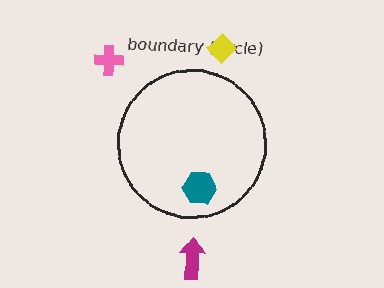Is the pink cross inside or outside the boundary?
Outside.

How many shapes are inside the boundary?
1 inside, 3 outside.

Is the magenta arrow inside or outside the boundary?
Outside.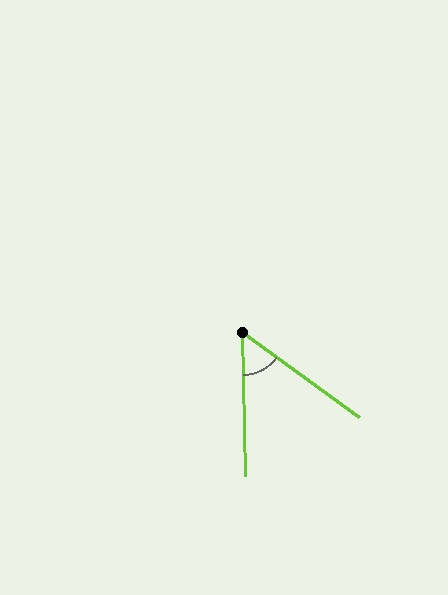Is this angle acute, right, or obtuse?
It is acute.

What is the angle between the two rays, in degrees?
Approximately 53 degrees.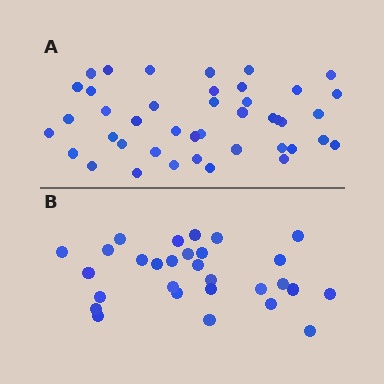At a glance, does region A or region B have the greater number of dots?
Region A (the top region) has more dots.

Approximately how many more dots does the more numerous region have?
Region A has approximately 15 more dots than region B.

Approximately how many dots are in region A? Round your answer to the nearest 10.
About 40 dots. (The exact count is 42, which rounds to 40.)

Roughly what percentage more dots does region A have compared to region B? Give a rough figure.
About 45% more.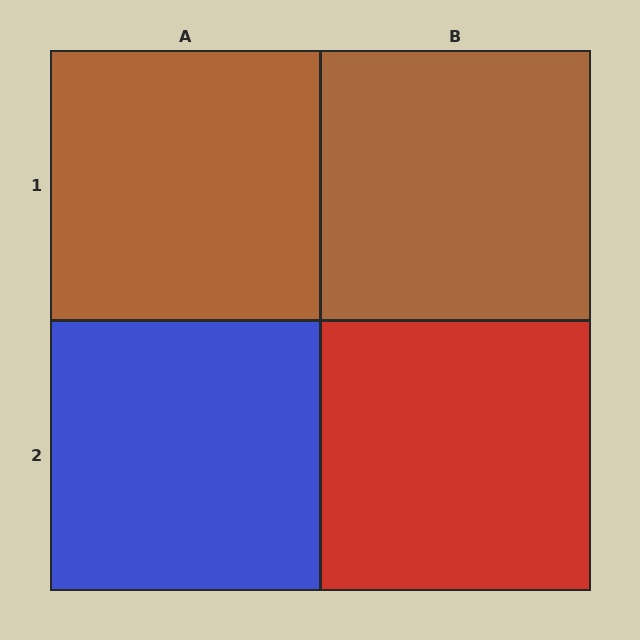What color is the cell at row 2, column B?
Red.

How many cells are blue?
1 cell is blue.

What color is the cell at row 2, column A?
Blue.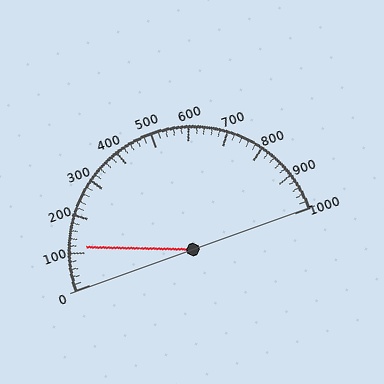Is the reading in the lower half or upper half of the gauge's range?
The reading is in the lower half of the range (0 to 1000).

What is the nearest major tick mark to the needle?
The nearest major tick mark is 100.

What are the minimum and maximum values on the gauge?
The gauge ranges from 0 to 1000.